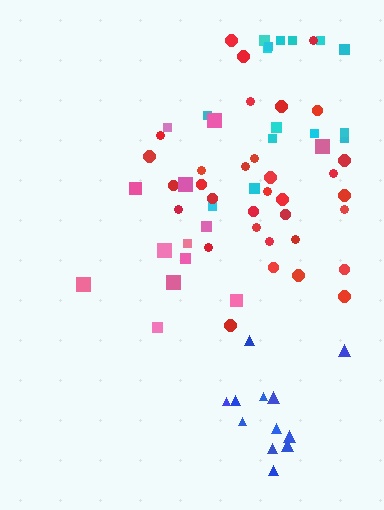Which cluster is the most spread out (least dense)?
Pink.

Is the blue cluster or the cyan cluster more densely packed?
Blue.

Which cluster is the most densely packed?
Red.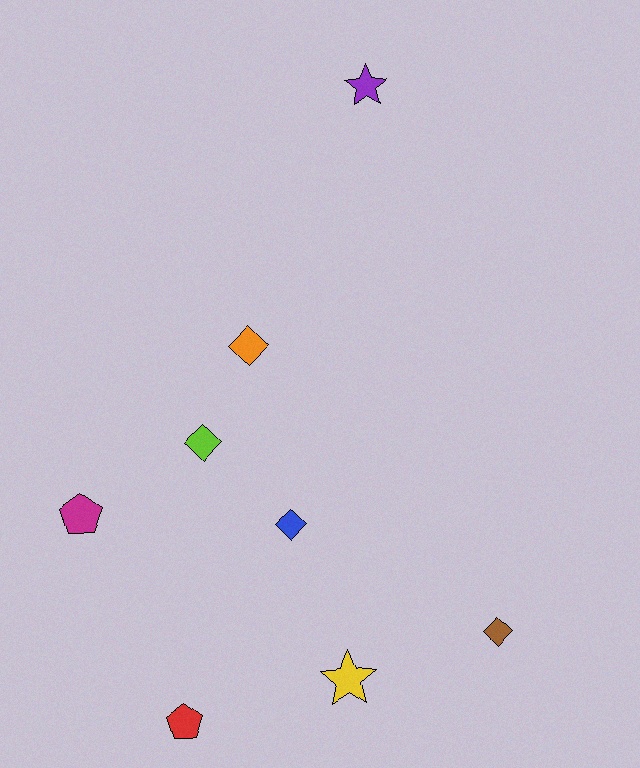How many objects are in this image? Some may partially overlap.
There are 8 objects.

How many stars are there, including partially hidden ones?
There are 2 stars.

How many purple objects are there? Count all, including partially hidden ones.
There is 1 purple object.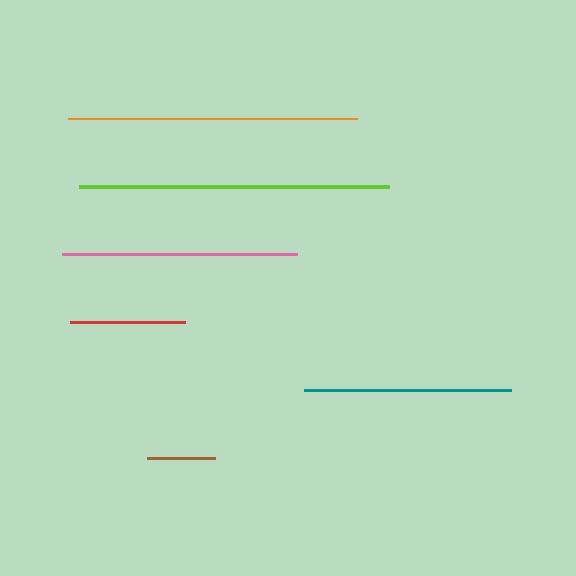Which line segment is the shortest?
The brown line is the shortest at approximately 68 pixels.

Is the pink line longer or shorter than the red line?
The pink line is longer than the red line.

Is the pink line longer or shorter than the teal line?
The pink line is longer than the teal line.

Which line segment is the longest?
The lime line is the longest at approximately 309 pixels.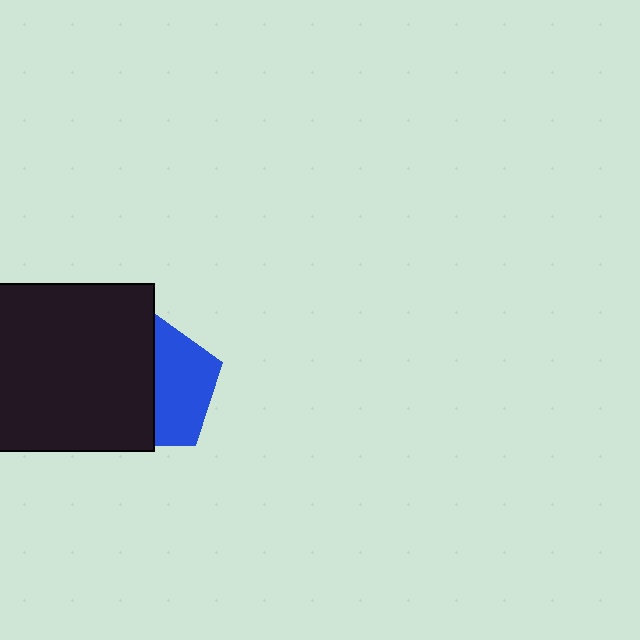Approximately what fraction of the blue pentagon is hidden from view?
Roughly 54% of the blue pentagon is hidden behind the black square.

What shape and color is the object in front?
The object in front is a black square.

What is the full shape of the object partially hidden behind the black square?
The partially hidden object is a blue pentagon.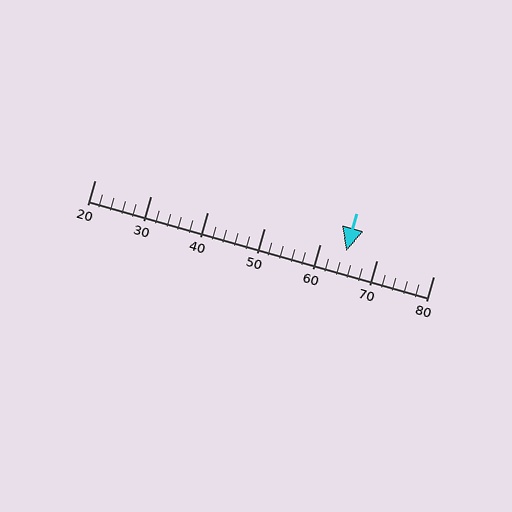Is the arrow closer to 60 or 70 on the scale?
The arrow is closer to 60.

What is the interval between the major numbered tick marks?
The major tick marks are spaced 10 units apart.